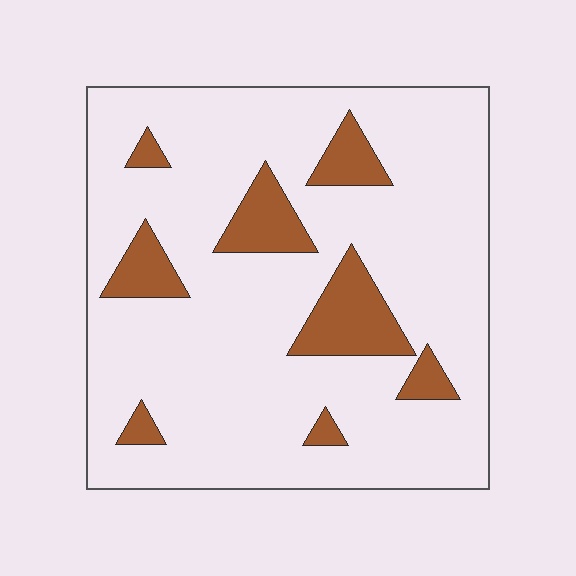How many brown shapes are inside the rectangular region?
8.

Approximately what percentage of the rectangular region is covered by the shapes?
Approximately 15%.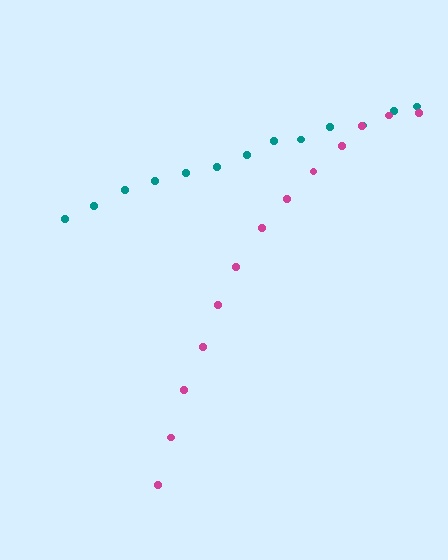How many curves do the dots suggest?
There are 2 distinct paths.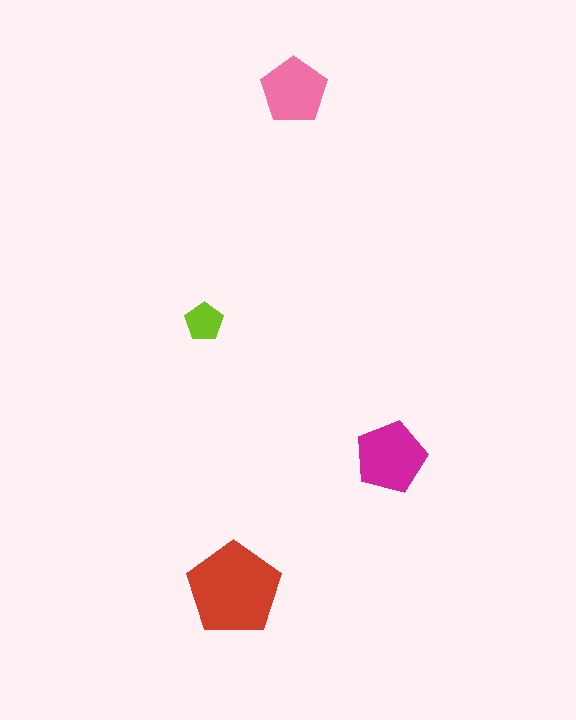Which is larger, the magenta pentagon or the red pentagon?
The red one.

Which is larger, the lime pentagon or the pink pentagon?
The pink one.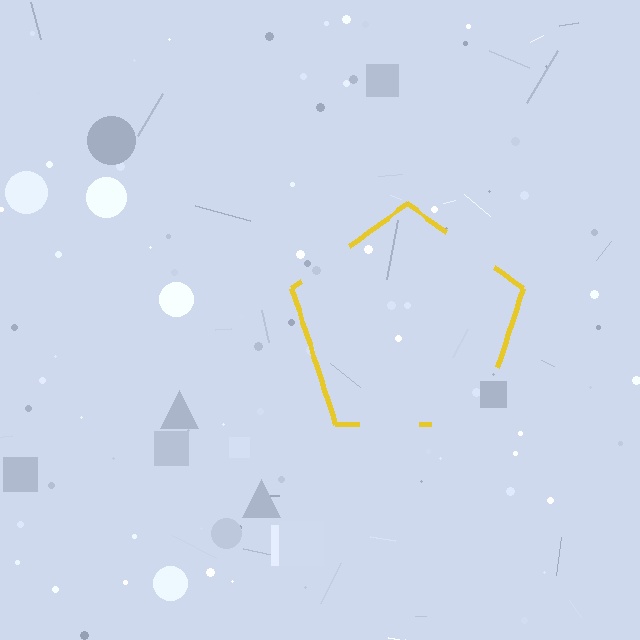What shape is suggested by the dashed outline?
The dashed outline suggests a pentagon.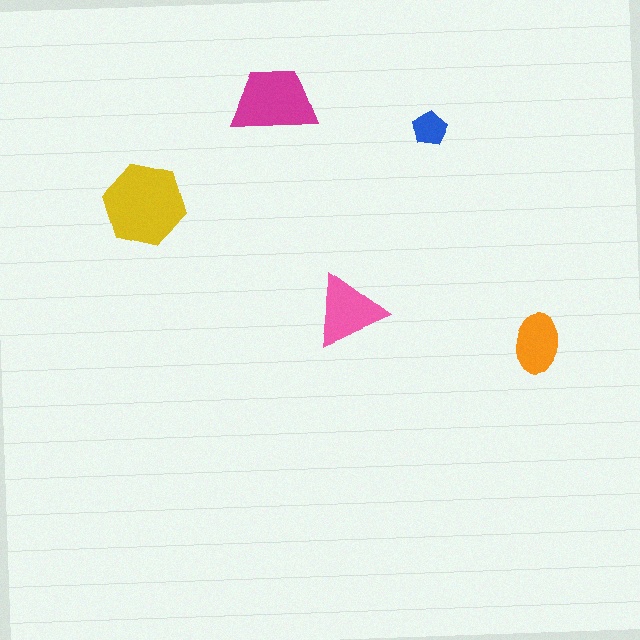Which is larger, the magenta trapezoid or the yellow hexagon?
The yellow hexagon.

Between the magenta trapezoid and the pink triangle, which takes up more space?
The magenta trapezoid.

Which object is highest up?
The magenta trapezoid is topmost.